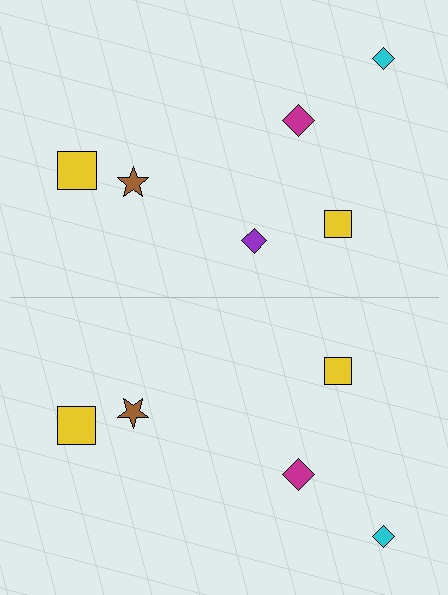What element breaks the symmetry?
A purple diamond is missing from the bottom side.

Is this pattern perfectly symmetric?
No, the pattern is not perfectly symmetric. A purple diamond is missing from the bottom side.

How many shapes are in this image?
There are 11 shapes in this image.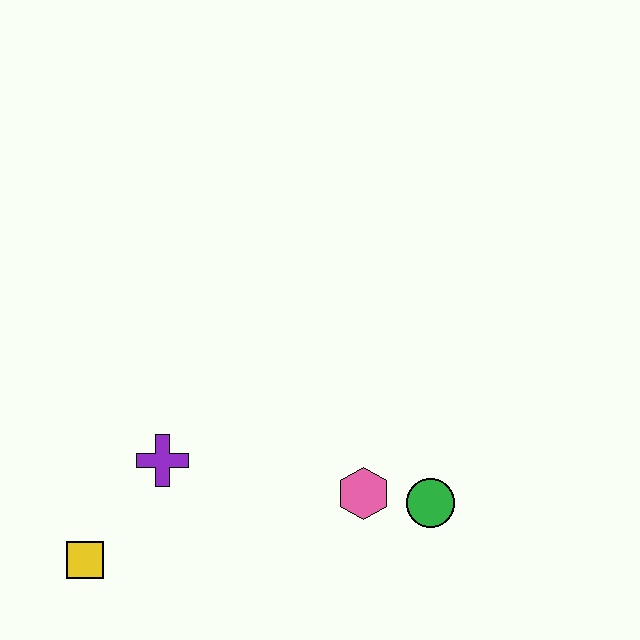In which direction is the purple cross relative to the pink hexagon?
The purple cross is to the left of the pink hexagon.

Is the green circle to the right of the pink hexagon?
Yes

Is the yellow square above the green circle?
No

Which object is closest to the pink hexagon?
The green circle is closest to the pink hexagon.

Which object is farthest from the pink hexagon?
The yellow square is farthest from the pink hexagon.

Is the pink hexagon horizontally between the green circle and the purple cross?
Yes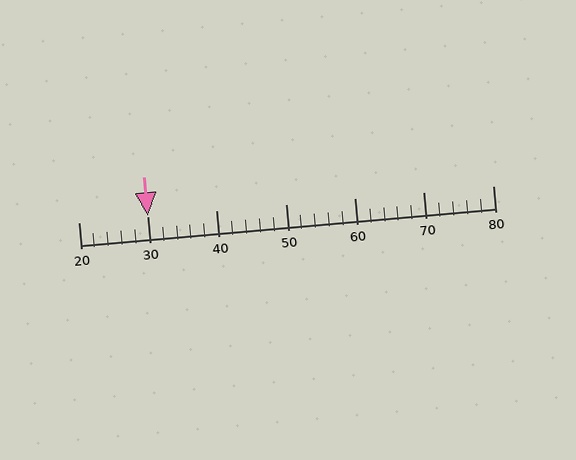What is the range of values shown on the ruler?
The ruler shows values from 20 to 80.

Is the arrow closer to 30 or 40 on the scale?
The arrow is closer to 30.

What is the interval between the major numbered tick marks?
The major tick marks are spaced 10 units apart.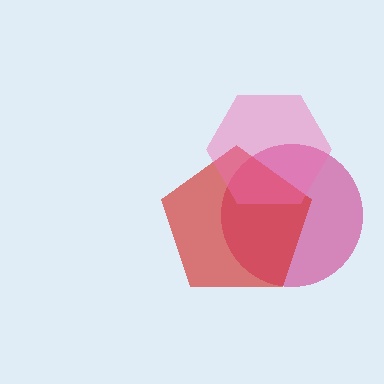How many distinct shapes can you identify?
There are 3 distinct shapes: a magenta circle, a red pentagon, a pink hexagon.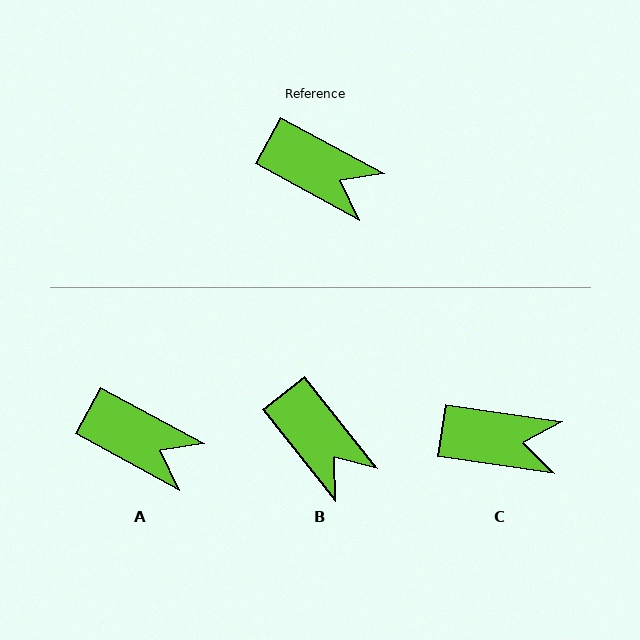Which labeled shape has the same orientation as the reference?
A.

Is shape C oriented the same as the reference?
No, it is off by about 20 degrees.